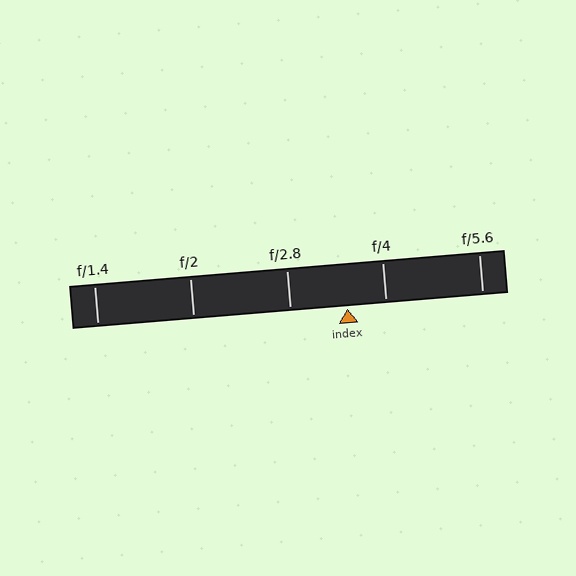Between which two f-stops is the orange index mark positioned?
The index mark is between f/2.8 and f/4.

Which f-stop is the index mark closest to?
The index mark is closest to f/4.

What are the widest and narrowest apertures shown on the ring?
The widest aperture shown is f/1.4 and the narrowest is f/5.6.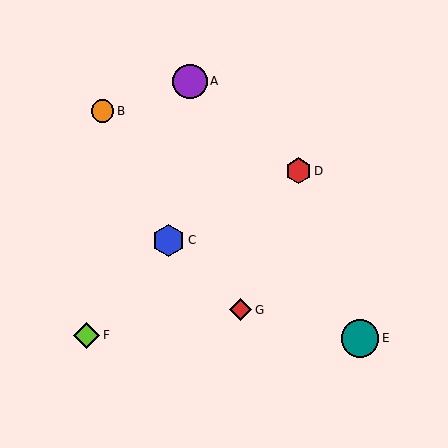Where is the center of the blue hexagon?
The center of the blue hexagon is at (169, 240).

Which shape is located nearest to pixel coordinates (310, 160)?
The red hexagon (labeled D) at (298, 171) is nearest to that location.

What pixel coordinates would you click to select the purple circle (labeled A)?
Click at (190, 81) to select the purple circle A.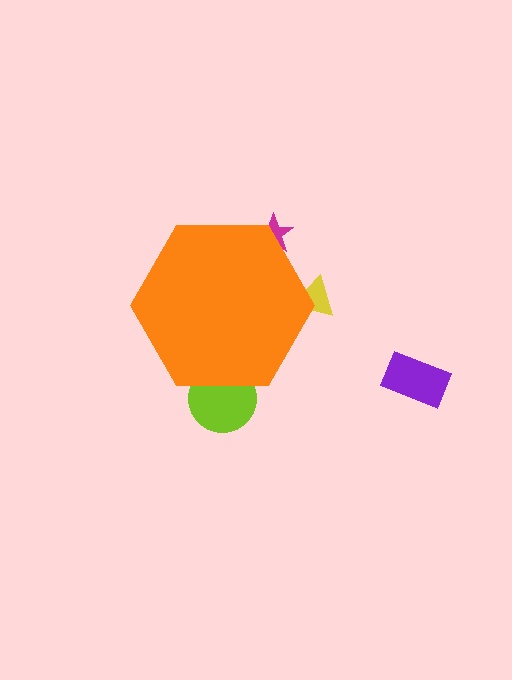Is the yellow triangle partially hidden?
Yes, the yellow triangle is partially hidden behind the orange hexagon.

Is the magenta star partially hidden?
Yes, the magenta star is partially hidden behind the orange hexagon.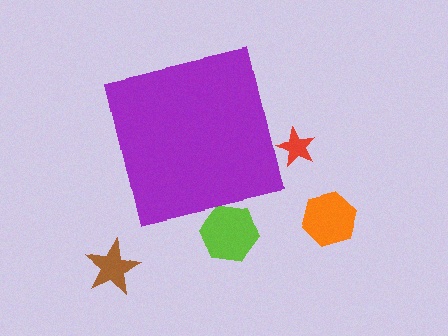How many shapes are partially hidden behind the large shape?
2 shapes are partially hidden.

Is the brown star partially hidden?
No, the brown star is fully visible.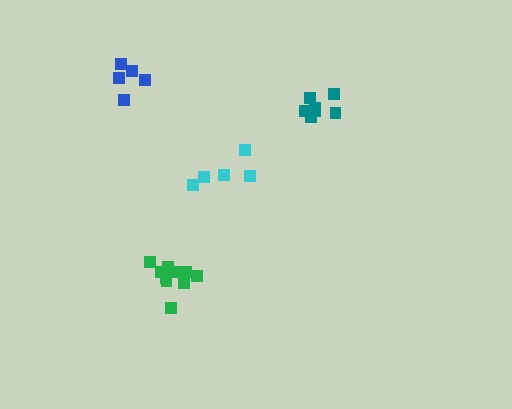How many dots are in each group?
Group 1: 7 dots, Group 2: 10 dots, Group 3: 5 dots, Group 4: 5 dots (27 total).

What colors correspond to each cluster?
The clusters are colored: teal, green, blue, cyan.